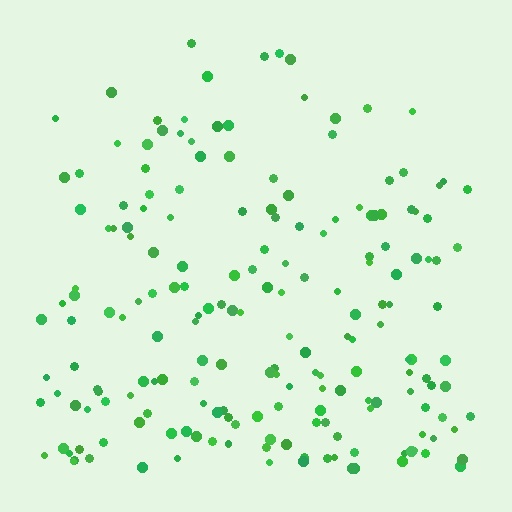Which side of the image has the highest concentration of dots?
The bottom.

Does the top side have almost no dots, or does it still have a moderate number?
Still a moderate number, just noticeably fewer than the bottom.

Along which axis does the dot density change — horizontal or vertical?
Vertical.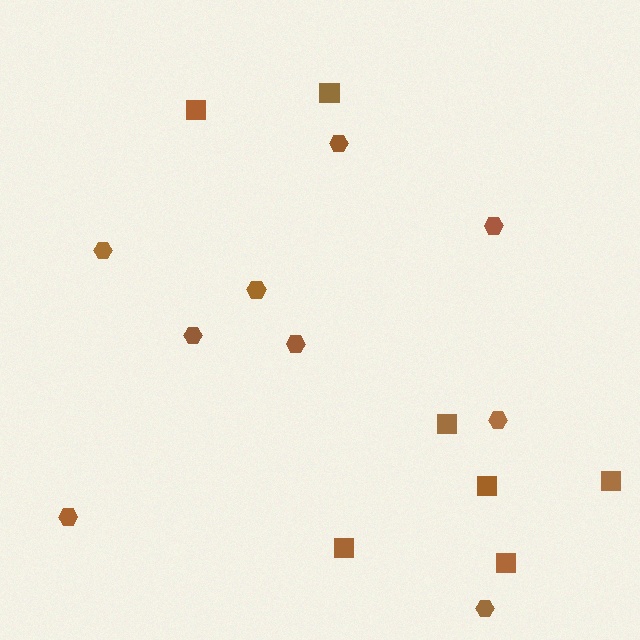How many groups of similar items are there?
There are 2 groups: one group of squares (7) and one group of hexagons (9).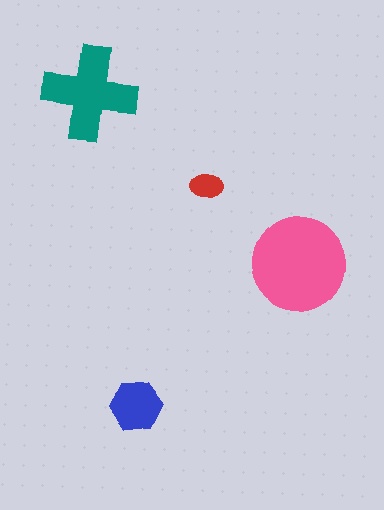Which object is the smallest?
The red ellipse.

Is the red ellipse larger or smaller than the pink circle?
Smaller.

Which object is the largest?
The pink circle.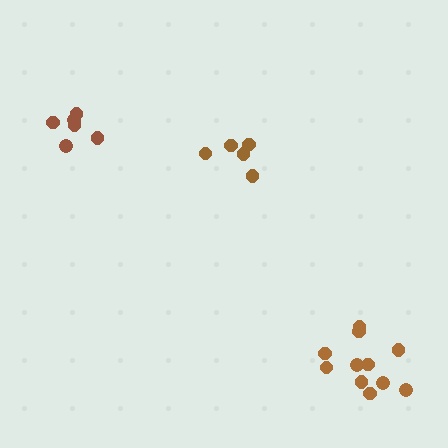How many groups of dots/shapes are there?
There are 3 groups.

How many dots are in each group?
Group 1: 6 dots, Group 2: 5 dots, Group 3: 11 dots (22 total).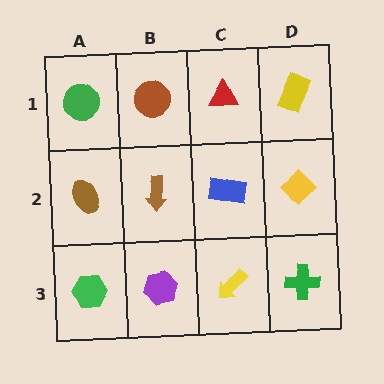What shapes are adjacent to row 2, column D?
A yellow rectangle (row 1, column D), a green cross (row 3, column D), a blue rectangle (row 2, column C).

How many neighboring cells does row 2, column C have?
4.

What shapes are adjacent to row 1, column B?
A brown arrow (row 2, column B), a green circle (row 1, column A), a red triangle (row 1, column C).